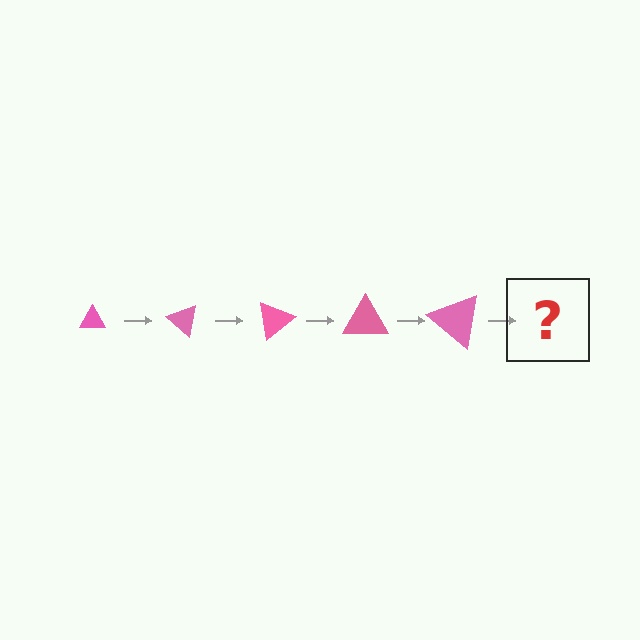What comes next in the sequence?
The next element should be a triangle, larger than the previous one and rotated 200 degrees from the start.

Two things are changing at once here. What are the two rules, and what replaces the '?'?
The two rules are that the triangle grows larger each step and it rotates 40 degrees each step. The '?' should be a triangle, larger than the previous one and rotated 200 degrees from the start.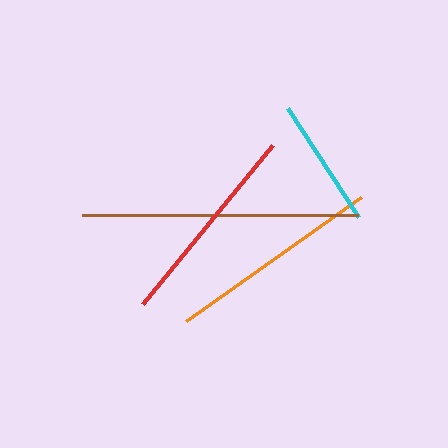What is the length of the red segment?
The red segment is approximately 205 pixels long.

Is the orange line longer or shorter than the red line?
The orange line is longer than the red line.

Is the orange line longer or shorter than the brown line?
The brown line is longer than the orange line.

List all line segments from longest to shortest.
From longest to shortest: brown, orange, red, cyan.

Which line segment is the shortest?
The cyan line is the shortest at approximately 130 pixels.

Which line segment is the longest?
The brown line is the longest at approximately 276 pixels.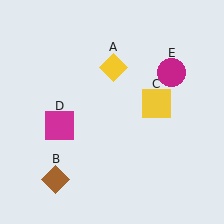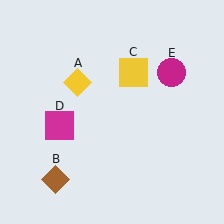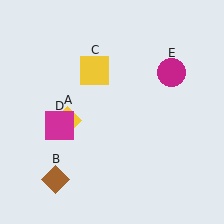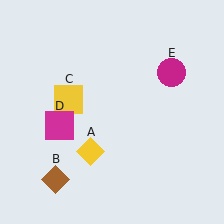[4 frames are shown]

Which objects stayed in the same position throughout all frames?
Brown diamond (object B) and magenta square (object D) and magenta circle (object E) remained stationary.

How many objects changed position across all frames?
2 objects changed position: yellow diamond (object A), yellow square (object C).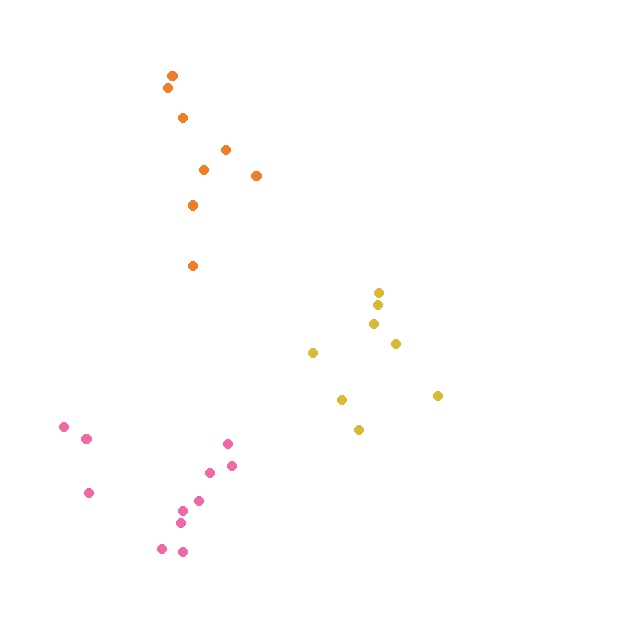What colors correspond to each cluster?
The clusters are colored: orange, pink, yellow.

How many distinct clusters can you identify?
There are 3 distinct clusters.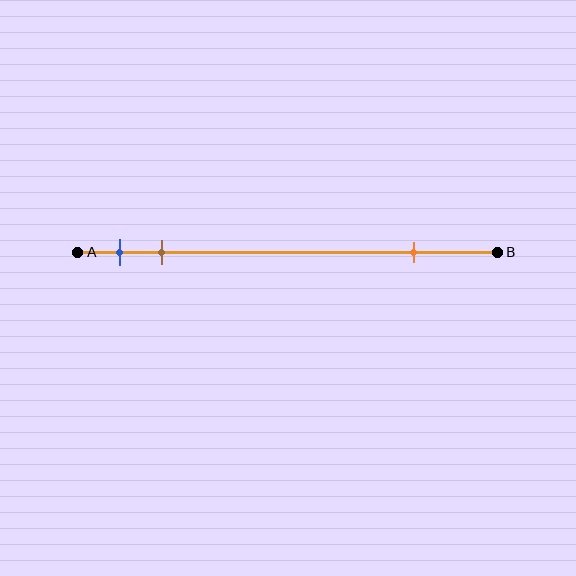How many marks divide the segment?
There are 3 marks dividing the segment.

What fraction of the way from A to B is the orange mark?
The orange mark is approximately 80% (0.8) of the way from A to B.